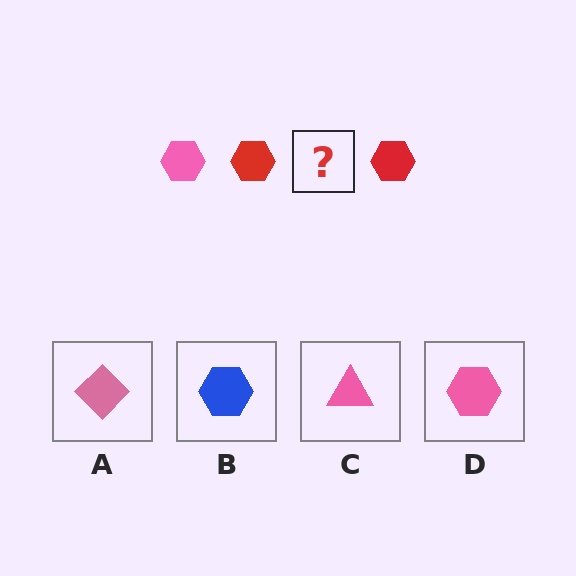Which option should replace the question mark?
Option D.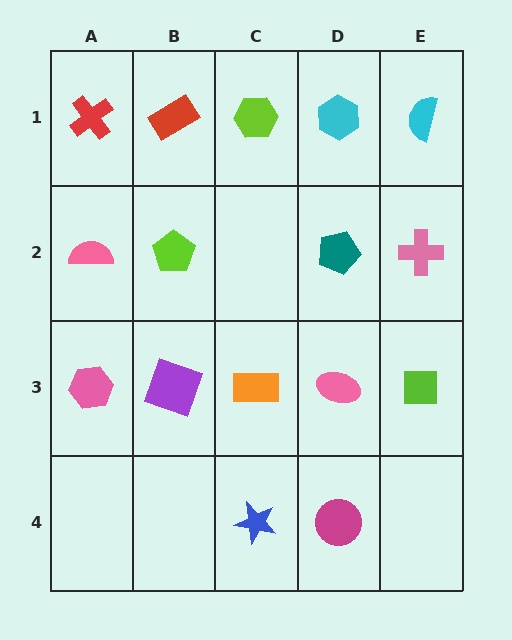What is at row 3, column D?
A pink ellipse.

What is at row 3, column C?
An orange rectangle.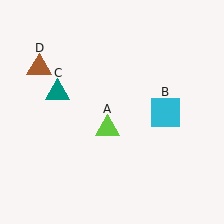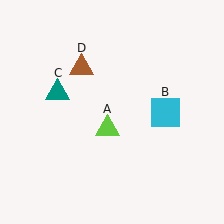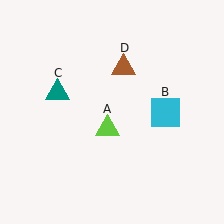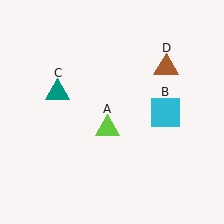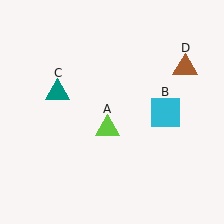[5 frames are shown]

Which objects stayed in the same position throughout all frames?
Lime triangle (object A) and cyan square (object B) and teal triangle (object C) remained stationary.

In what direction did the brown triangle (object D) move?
The brown triangle (object D) moved right.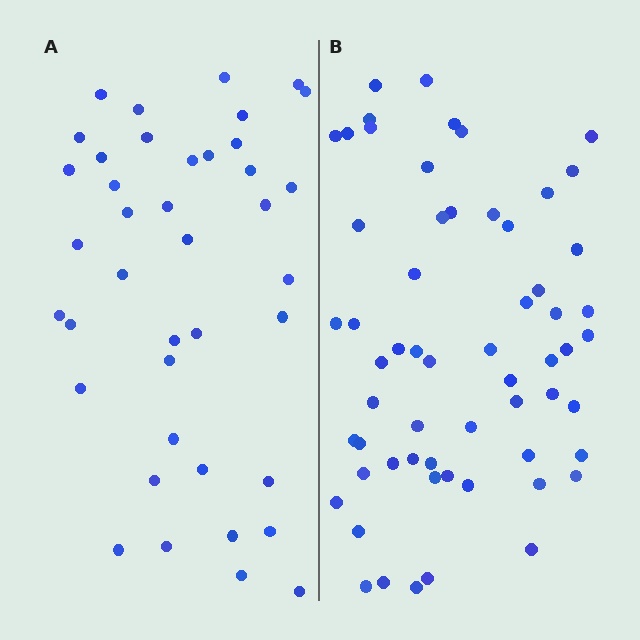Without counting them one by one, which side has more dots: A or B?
Region B (the right region) has more dots.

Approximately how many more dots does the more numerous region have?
Region B has approximately 20 more dots than region A.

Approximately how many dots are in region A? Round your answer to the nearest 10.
About 40 dots.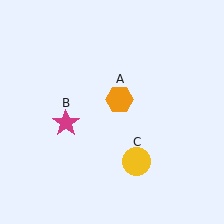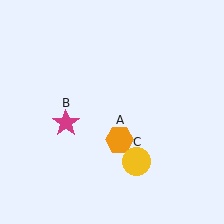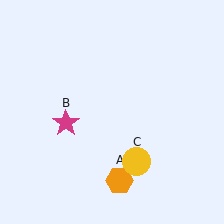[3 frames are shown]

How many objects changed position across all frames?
1 object changed position: orange hexagon (object A).